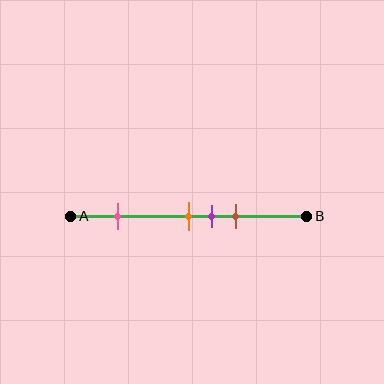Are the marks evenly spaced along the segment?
No, the marks are not evenly spaced.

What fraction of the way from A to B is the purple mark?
The purple mark is approximately 60% (0.6) of the way from A to B.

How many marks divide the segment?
There are 4 marks dividing the segment.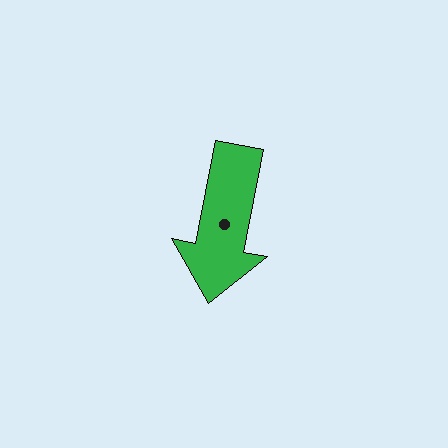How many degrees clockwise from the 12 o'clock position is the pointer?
Approximately 191 degrees.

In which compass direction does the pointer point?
South.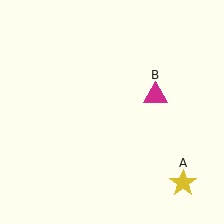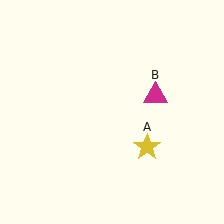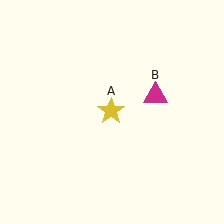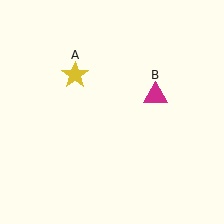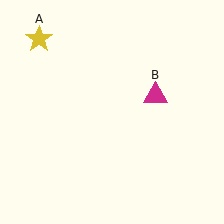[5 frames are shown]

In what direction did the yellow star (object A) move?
The yellow star (object A) moved up and to the left.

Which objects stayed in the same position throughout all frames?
Magenta triangle (object B) remained stationary.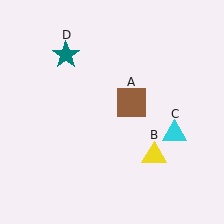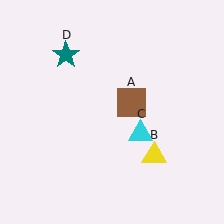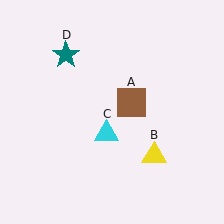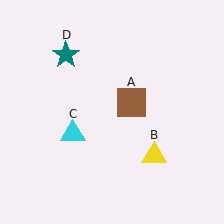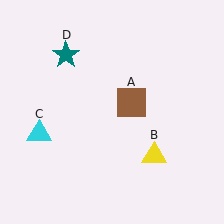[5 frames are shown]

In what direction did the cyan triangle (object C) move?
The cyan triangle (object C) moved left.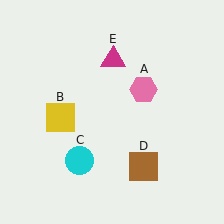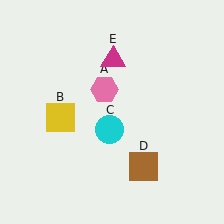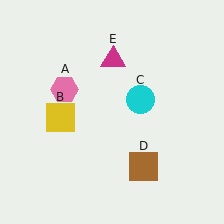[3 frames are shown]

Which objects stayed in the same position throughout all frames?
Yellow square (object B) and brown square (object D) and magenta triangle (object E) remained stationary.